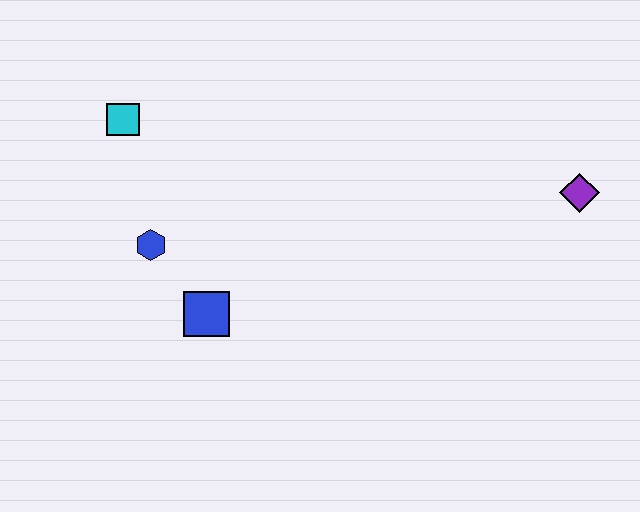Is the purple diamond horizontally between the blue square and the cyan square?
No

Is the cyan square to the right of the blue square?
No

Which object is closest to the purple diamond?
The blue square is closest to the purple diamond.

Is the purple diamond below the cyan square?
Yes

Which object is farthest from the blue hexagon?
The purple diamond is farthest from the blue hexagon.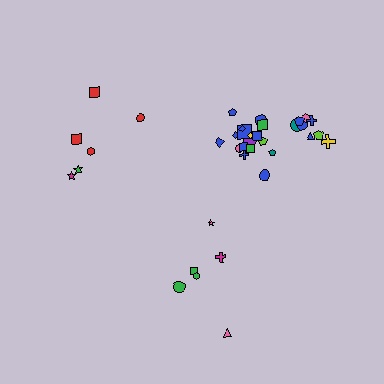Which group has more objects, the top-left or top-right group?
The top-right group.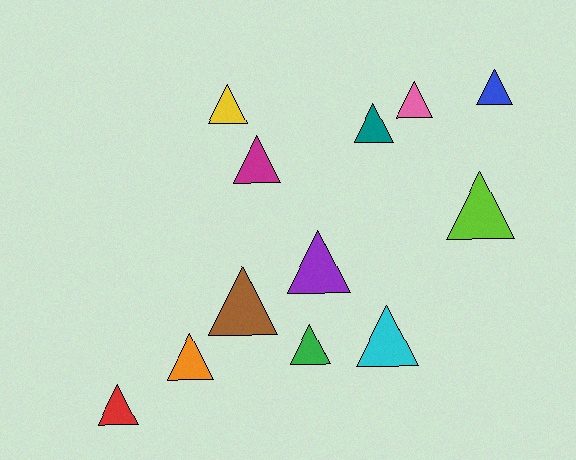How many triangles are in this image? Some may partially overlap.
There are 12 triangles.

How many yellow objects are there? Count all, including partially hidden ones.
There is 1 yellow object.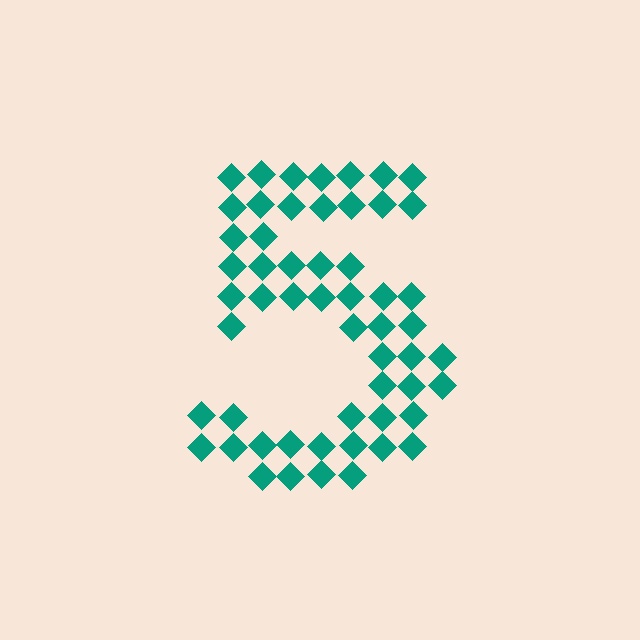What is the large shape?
The large shape is the digit 5.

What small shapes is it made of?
It is made of small diamonds.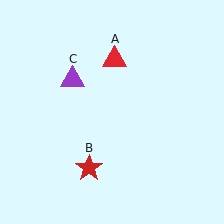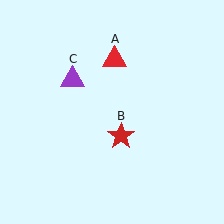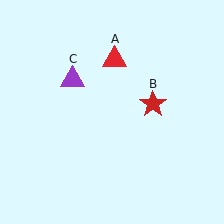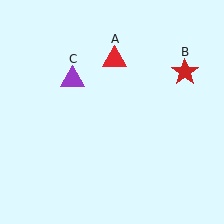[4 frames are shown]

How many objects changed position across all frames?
1 object changed position: red star (object B).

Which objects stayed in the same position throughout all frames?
Red triangle (object A) and purple triangle (object C) remained stationary.